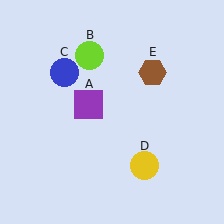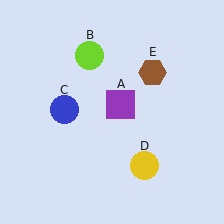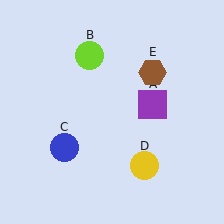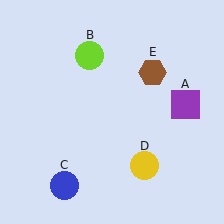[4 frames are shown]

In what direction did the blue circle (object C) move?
The blue circle (object C) moved down.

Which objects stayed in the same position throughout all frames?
Lime circle (object B) and yellow circle (object D) and brown hexagon (object E) remained stationary.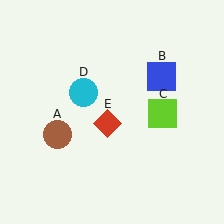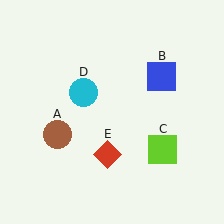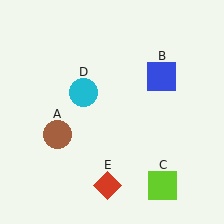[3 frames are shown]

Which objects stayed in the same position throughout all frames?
Brown circle (object A) and blue square (object B) and cyan circle (object D) remained stationary.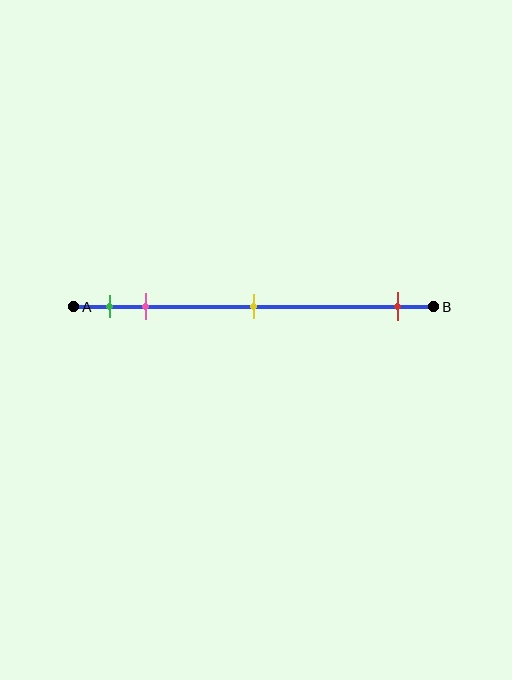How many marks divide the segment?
There are 4 marks dividing the segment.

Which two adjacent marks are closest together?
The green and pink marks are the closest adjacent pair.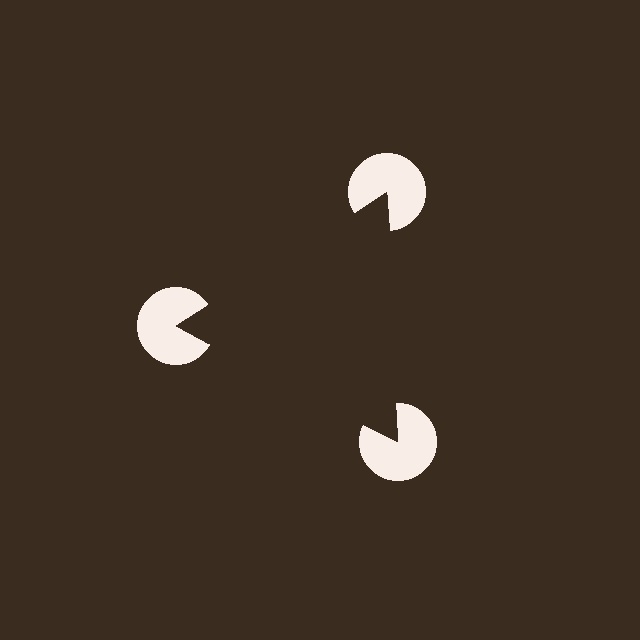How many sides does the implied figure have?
3 sides.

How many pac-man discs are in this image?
There are 3 — one at each vertex of the illusory triangle.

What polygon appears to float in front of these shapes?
An illusory triangle — its edges are inferred from the aligned wedge cuts in the pac-man discs, not physically drawn.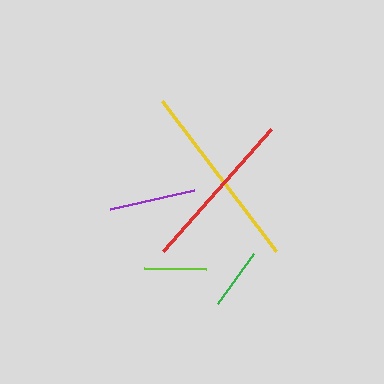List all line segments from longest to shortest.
From longest to shortest: yellow, red, purple, green, lime.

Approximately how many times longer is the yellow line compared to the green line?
The yellow line is approximately 3.0 times the length of the green line.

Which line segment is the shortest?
The lime line is the shortest at approximately 62 pixels.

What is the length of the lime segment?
The lime segment is approximately 62 pixels long.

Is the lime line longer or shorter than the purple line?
The purple line is longer than the lime line.